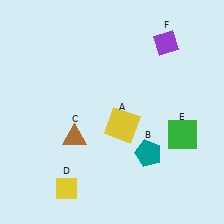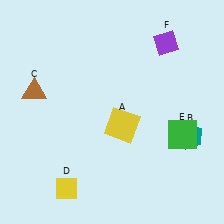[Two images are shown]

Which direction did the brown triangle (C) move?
The brown triangle (C) moved up.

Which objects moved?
The objects that moved are: the teal pentagon (B), the brown triangle (C).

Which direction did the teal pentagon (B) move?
The teal pentagon (B) moved right.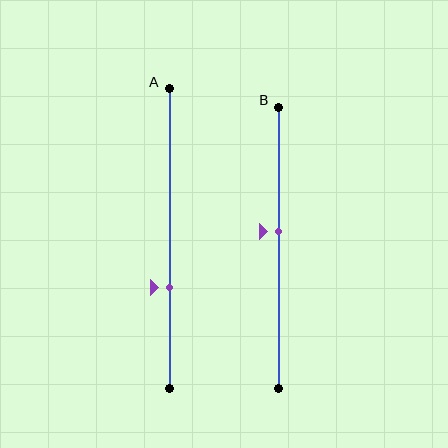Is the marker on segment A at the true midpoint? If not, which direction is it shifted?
No, the marker on segment A is shifted downward by about 17% of the segment length.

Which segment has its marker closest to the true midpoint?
Segment B has its marker closest to the true midpoint.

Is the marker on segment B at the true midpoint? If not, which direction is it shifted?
No, the marker on segment B is shifted upward by about 6% of the segment length.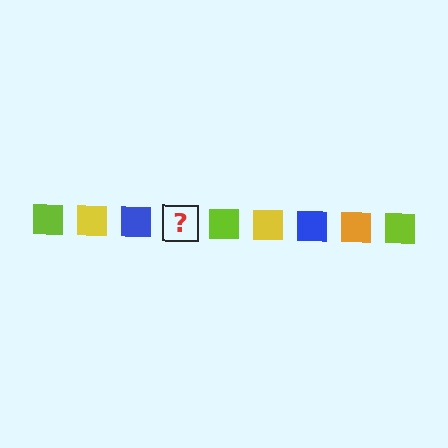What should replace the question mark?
The question mark should be replaced with an orange square.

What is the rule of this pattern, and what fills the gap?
The rule is that the pattern cycles through lime, yellow, blue, orange squares. The gap should be filled with an orange square.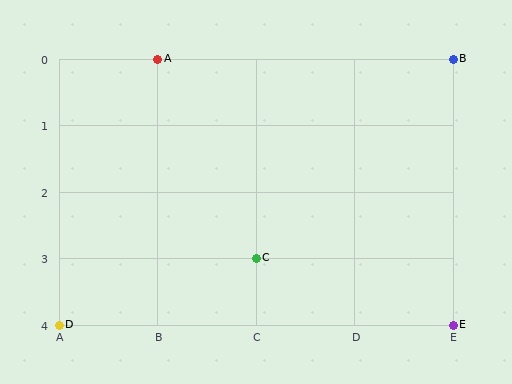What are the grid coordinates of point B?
Point B is at grid coordinates (E, 0).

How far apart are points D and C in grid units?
Points D and C are 2 columns and 1 row apart (about 2.2 grid units diagonally).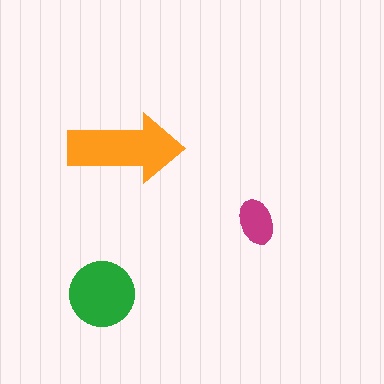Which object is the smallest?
The magenta ellipse.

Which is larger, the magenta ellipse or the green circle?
The green circle.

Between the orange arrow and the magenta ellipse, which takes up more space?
The orange arrow.